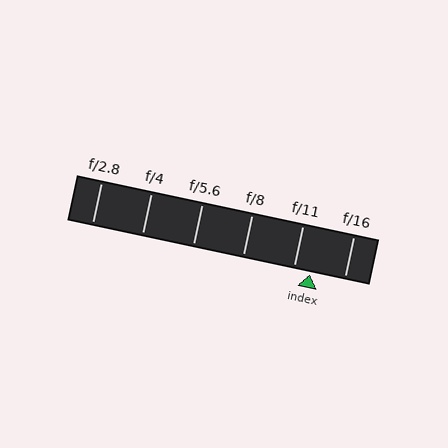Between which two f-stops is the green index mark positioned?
The index mark is between f/11 and f/16.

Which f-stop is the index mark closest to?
The index mark is closest to f/11.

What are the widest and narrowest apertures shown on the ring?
The widest aperture shown is f/2.8 and the narrowest is f/16.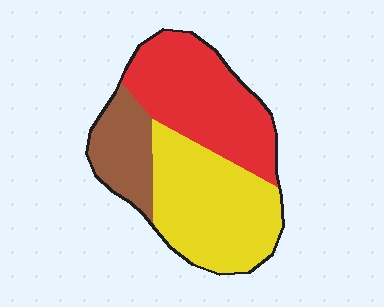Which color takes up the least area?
Brown, at roughly 20%.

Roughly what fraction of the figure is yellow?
Yellow covers 42% of the figure.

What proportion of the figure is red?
Red takes up about two fifths (2/5) of the figure.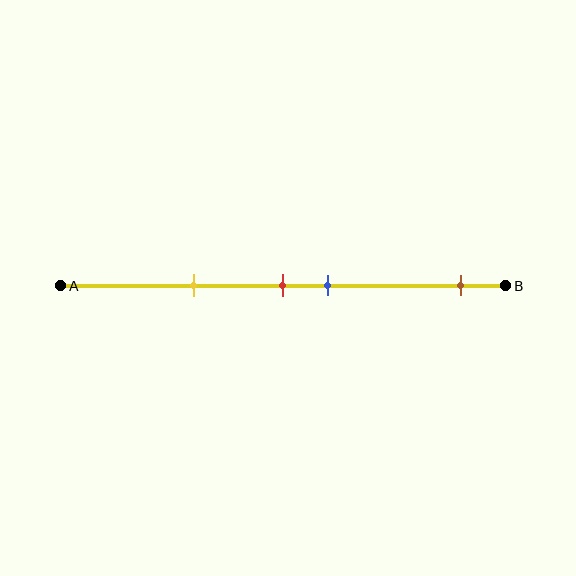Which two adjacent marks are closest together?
The red and blue marks are the closest adjacent pair.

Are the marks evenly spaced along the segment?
No, the marks are not evenly spaced.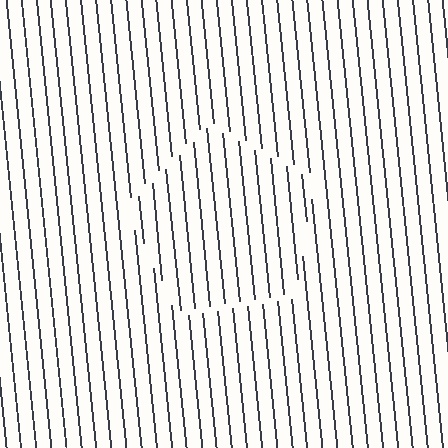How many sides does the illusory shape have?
5 sides — the line-ends trace a pentagon.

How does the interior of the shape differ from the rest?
The interior of the shape contains the same grating, shifted by half a period — the contour is defined by the phase discontinuity where line-ends from the inner and outer gratings abut.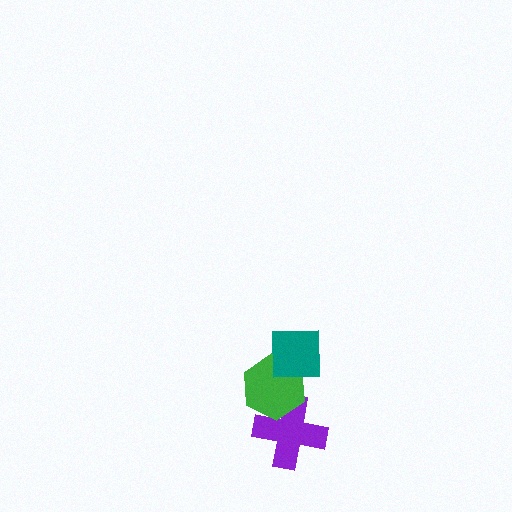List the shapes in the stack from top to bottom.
From top to bottom: the teal square, the green hexagon, the purple cross.